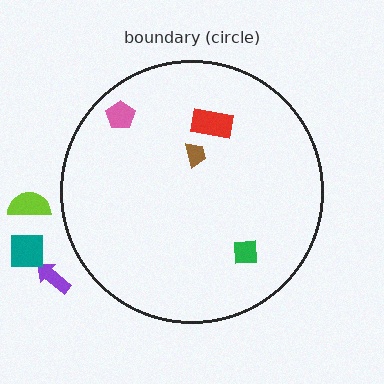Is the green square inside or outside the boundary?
Inside.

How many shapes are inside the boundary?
4 inside, 3 outside.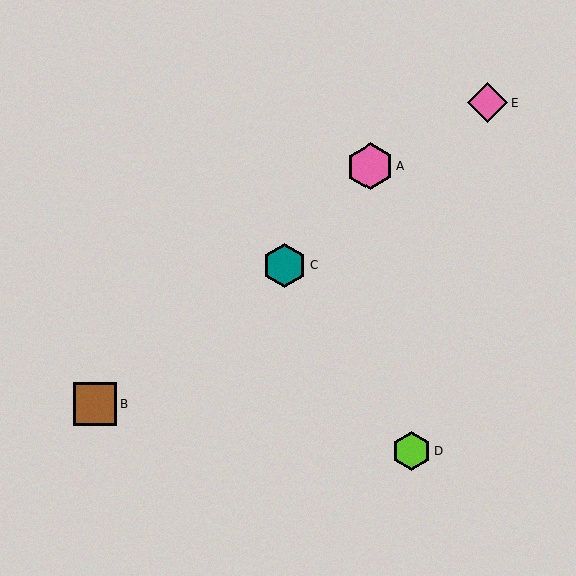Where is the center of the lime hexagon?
The center of the lime hexagon is at (411, 451).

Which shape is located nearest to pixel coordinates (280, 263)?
The teal hexagon (labeled C) at (284, 265) is nearest to that location.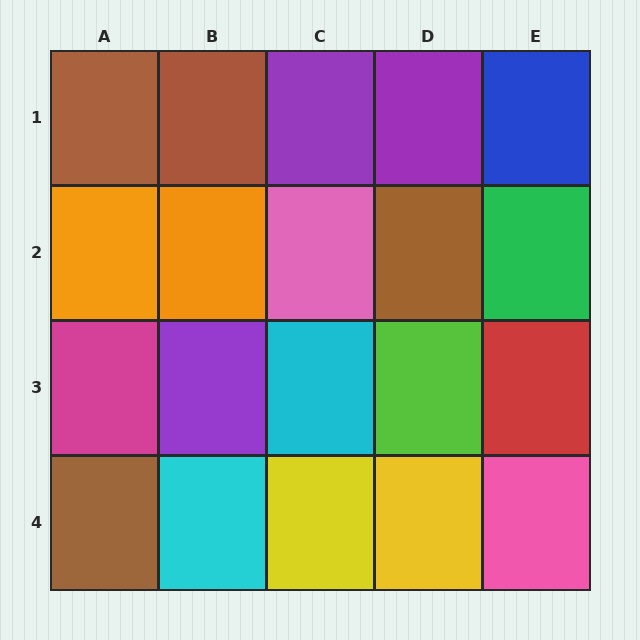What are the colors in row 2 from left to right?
Orange, orange, pink, brown, green.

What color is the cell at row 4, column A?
Brown.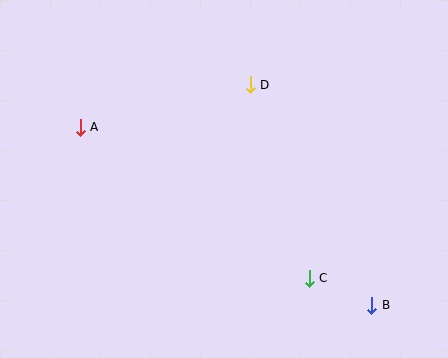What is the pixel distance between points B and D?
The distance between B and D is 252 pixels.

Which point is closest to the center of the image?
Point D at (250, 85) is closest to the center.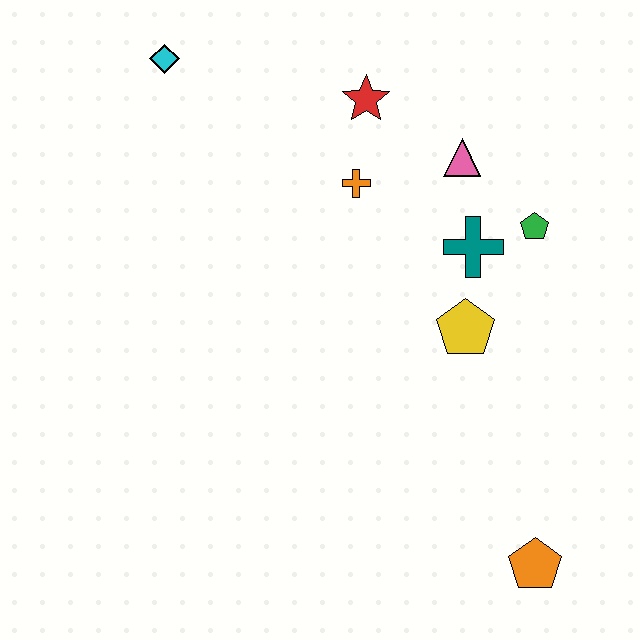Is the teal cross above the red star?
No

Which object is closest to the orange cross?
The red star is closest to the orange cross.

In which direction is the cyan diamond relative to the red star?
The cyan diamond is to the left of the red star.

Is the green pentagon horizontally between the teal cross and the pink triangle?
No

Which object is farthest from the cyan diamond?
The orange pentagon is farthest from the cyan diamond.